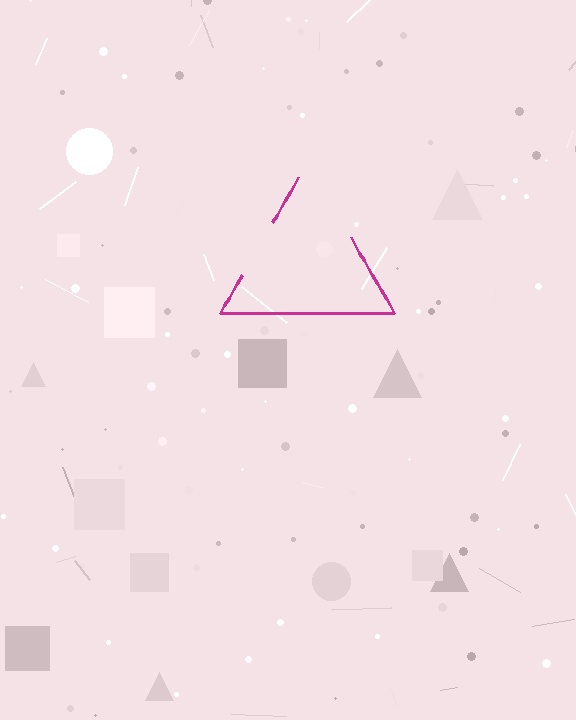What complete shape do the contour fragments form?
The contour fragments form a triangle.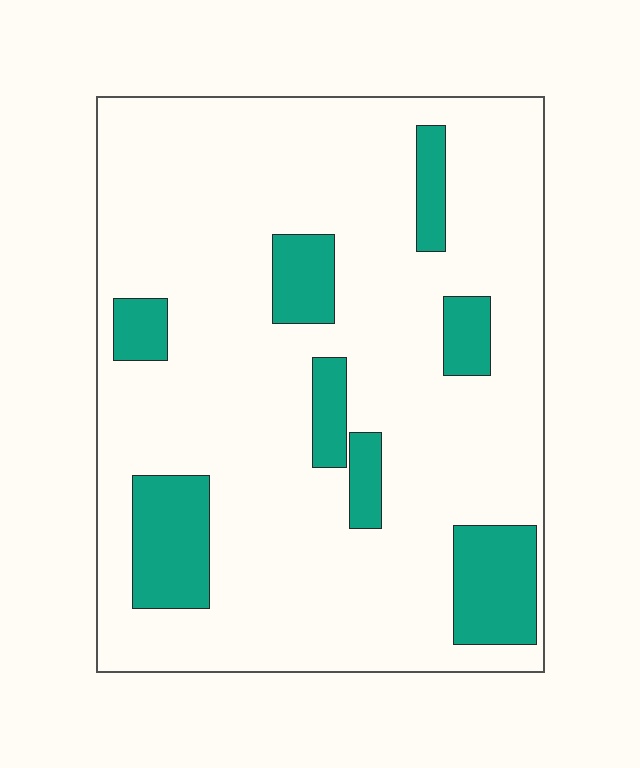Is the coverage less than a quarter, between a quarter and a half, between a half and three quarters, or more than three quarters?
Less than a quarter.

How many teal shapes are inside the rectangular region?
8.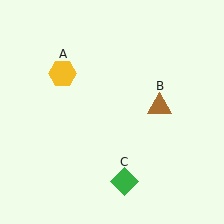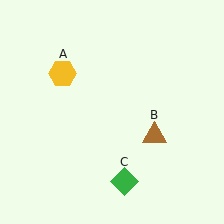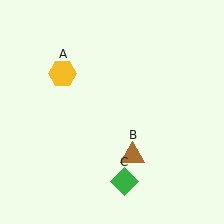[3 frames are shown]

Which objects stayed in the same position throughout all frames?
Yellow hexagon (object A) and green diamond (object C) remained stationary.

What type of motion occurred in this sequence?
The brown triangle (object B) rotated clockwise around the center of the scene.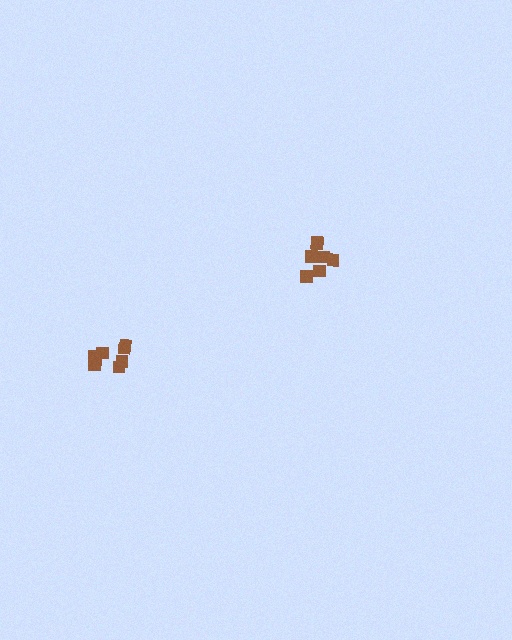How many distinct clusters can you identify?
There are 2 distinct clusters.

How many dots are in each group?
Group 1: 7 dots, Group 2: 8 dots (15 total).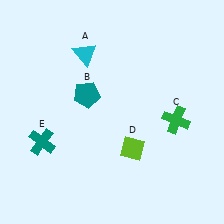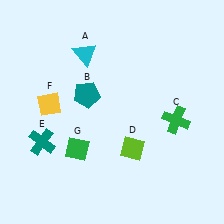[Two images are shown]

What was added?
A yellow diamond (F), a green diamond (G) were added in Image 2.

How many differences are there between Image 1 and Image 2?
There are 2 differences between the two images.